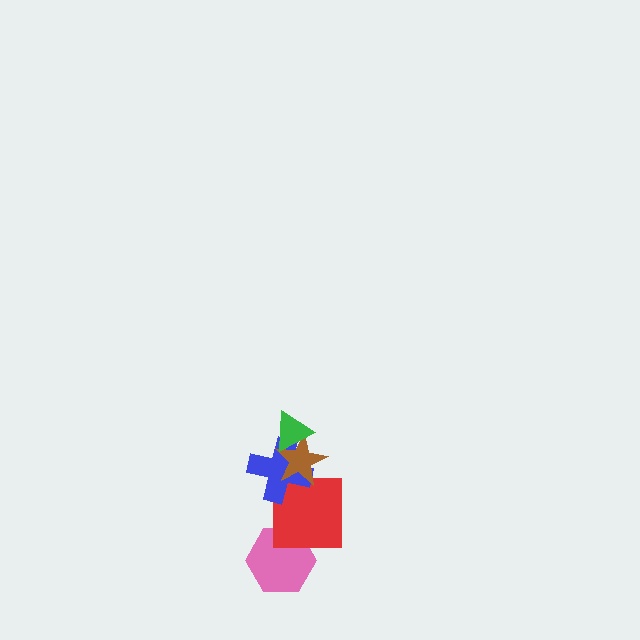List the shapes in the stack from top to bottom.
From top to bottom: the green triangle, the brown star, the blue cross, the red square, the pink hexagon.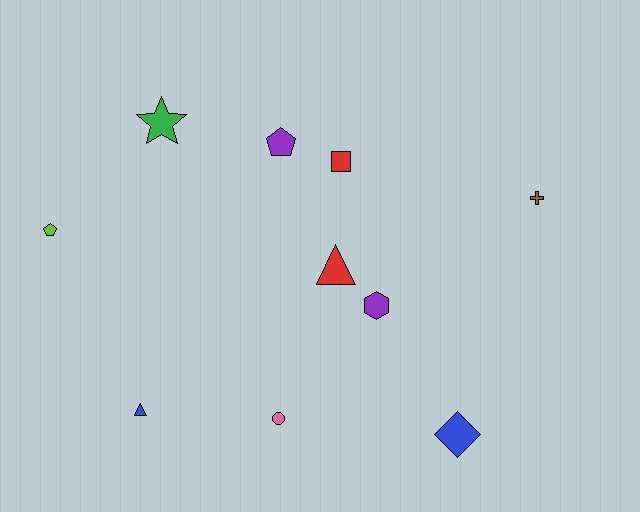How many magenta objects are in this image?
There are no magenta objects.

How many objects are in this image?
There are 10 objects.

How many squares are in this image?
There is 1 square.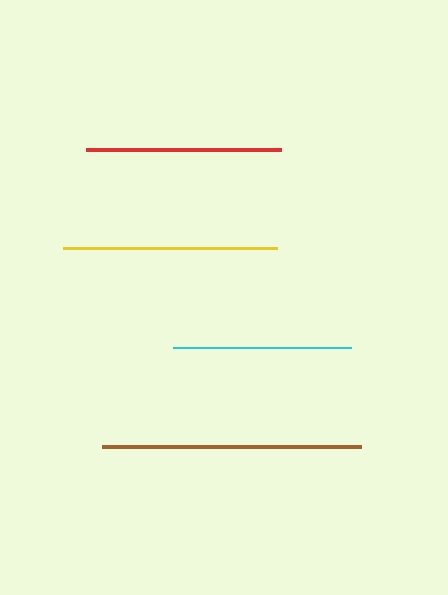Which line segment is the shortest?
The cyan line is the shortest at approximately 179 pixels.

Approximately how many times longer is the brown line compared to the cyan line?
The brown line is approximately 1.5 times the length of the cyan line.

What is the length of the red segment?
The red segment is approximately 195 pixels long.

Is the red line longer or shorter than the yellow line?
The yellow line is longer than the red line.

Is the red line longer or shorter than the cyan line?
The red line is longer than the cyan line.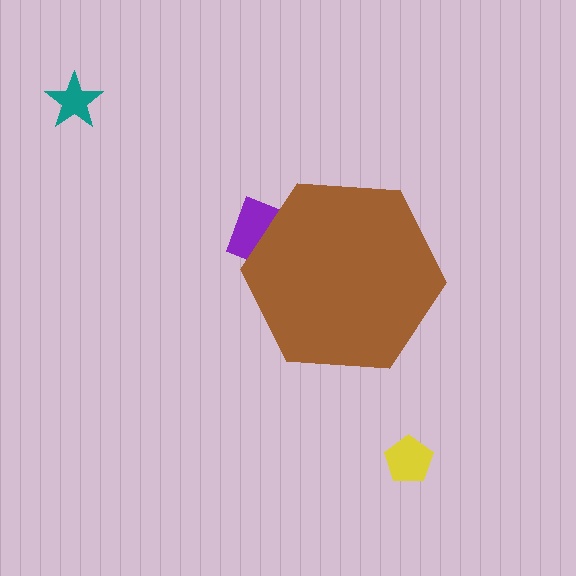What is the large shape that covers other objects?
A brown hexagon.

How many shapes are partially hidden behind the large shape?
1 shape is partially hidden.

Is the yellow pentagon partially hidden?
No, the yellow pentagon is fully visible.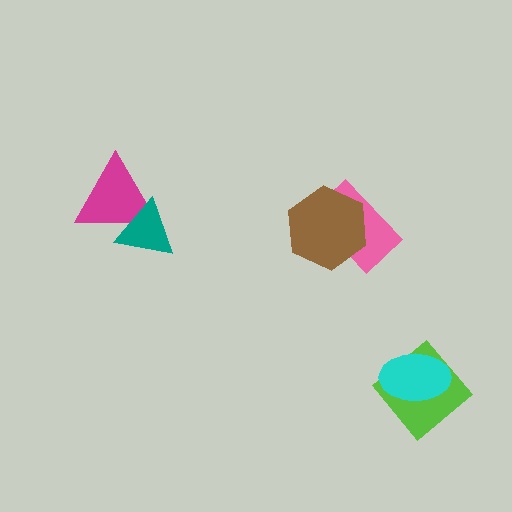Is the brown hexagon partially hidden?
No, no other shape covers it.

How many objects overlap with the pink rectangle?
1 object overlaps with the pink rectangle.